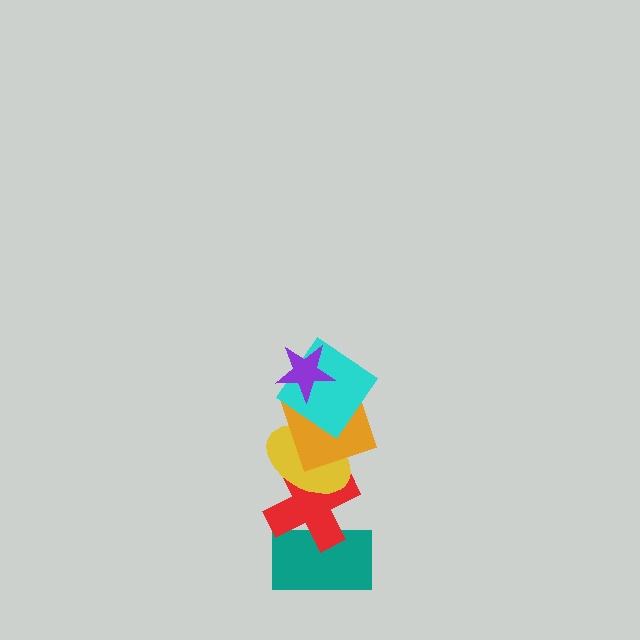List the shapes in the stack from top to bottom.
From top to bottom: the purple star, the cyan diamond, the orange square, the yellow ellipse, the red cross, the teal rectangle.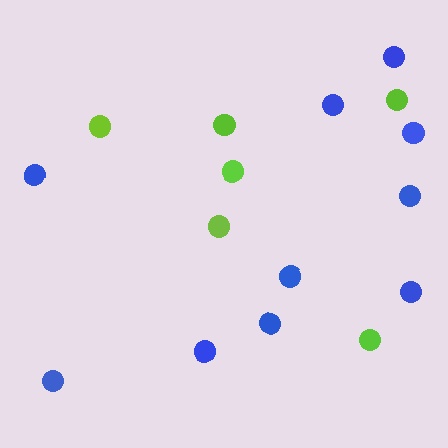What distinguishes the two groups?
There are 2 groups: one group of blue circles (10) and one group of lime circles (6).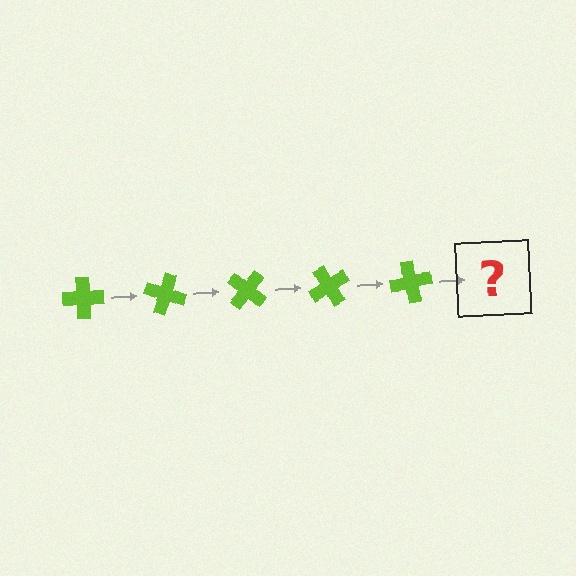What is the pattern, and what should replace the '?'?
The pattern is that the cross rotates 20 degrees each step. The '?' should be a lime cross rotated 100 degrees.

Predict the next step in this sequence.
The next step is a lime cross rotated 100 degrees.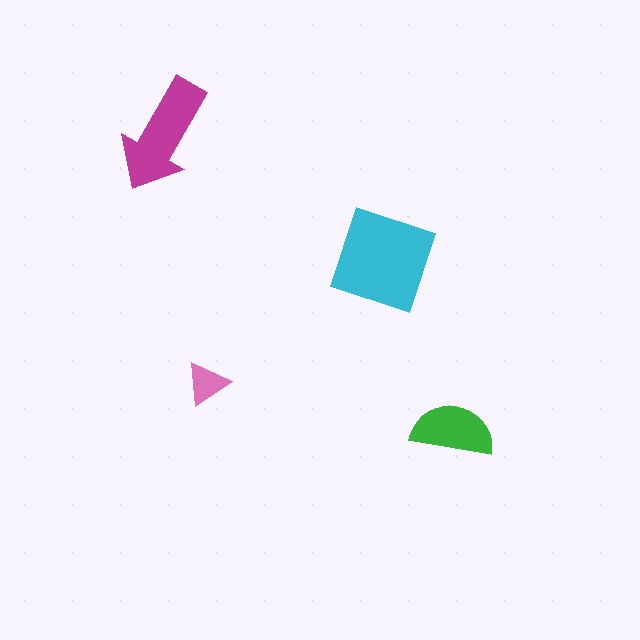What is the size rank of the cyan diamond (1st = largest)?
1st.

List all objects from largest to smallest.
The cyan diamond, the magenta arrow, the green semicircle, the pink triangle.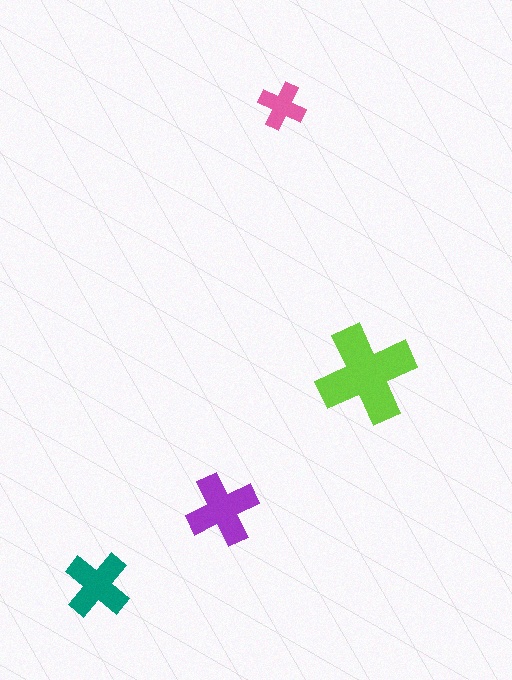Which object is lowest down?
The teal cross is bottommost.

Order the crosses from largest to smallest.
the lime one, the purple one, the teal one, the pink one.